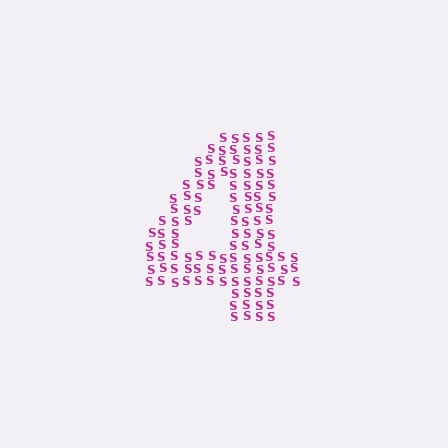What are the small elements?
The small elements are letter S's.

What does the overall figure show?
The overall figure shows the digit 4.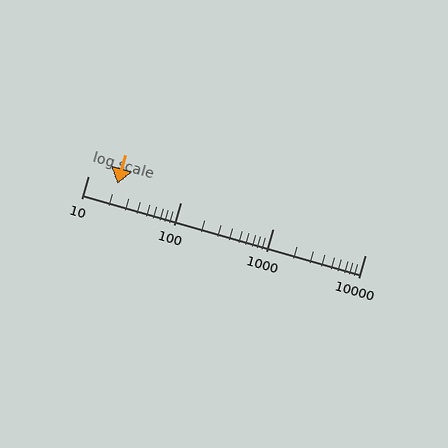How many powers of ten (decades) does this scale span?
The scale spans 3 decades, from 10 to 10000.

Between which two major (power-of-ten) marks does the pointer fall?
The pointer is between 10 and 100.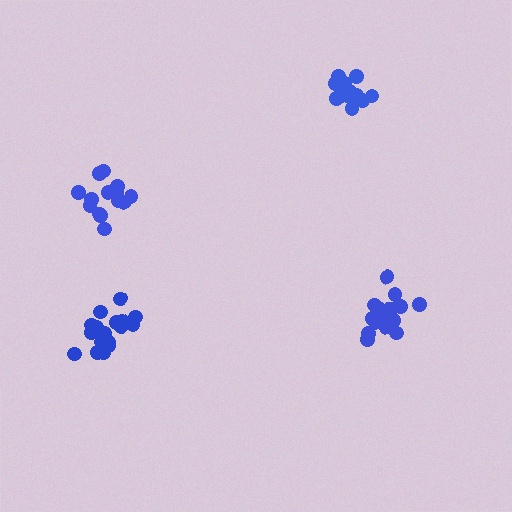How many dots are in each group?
Group 1: 18 dots, Group 2: 16 dots, Group 3: 15 dots, Group 4: 19 dots (68 total).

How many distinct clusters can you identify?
There are 4 distinct clusters.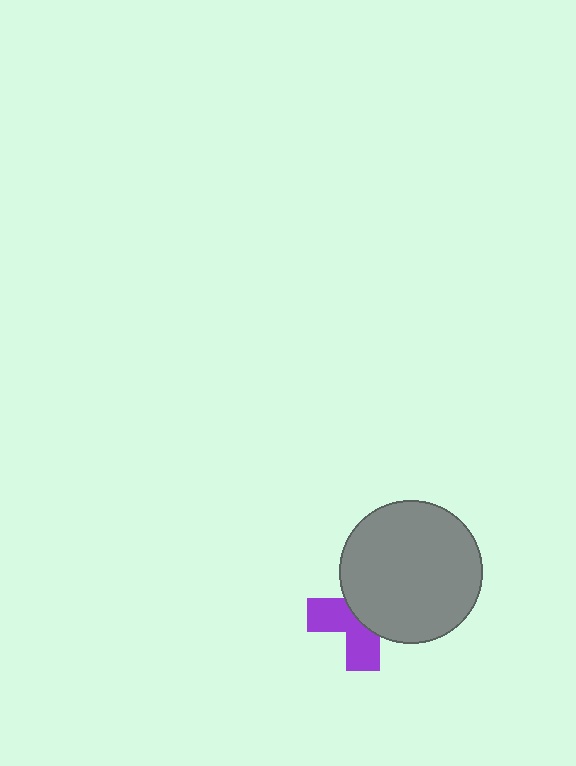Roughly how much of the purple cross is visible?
About half of it is visible (roughly 45%).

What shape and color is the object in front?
The object in front is a gray circle.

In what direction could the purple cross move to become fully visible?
The purple cross could move toward the lower-left. That would shift it out from behind the gray circle entirely.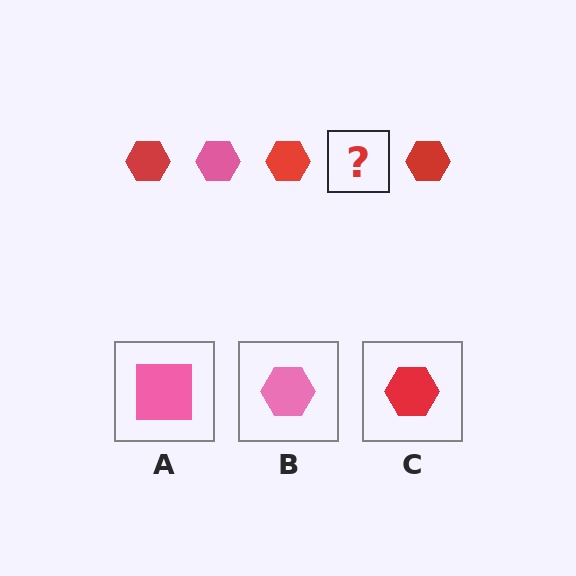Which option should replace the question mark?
Option B.